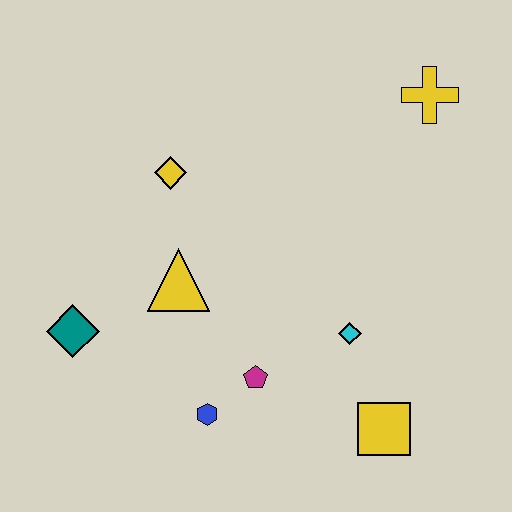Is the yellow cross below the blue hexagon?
No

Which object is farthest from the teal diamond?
The yellow cross is farthest from the teal diamond.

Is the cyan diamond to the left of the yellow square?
Yes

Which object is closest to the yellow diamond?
The yellow triangle is closest to the yellow diamond.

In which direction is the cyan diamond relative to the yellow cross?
The cyan diamond is below the yellow cross.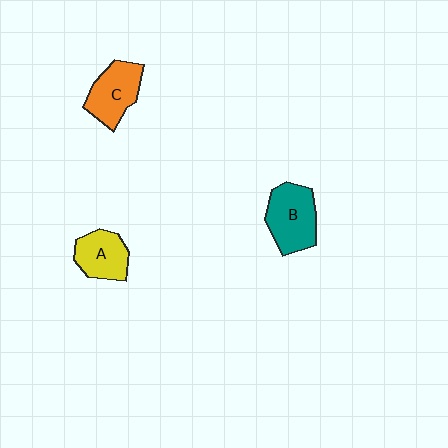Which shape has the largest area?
Shape B (teal).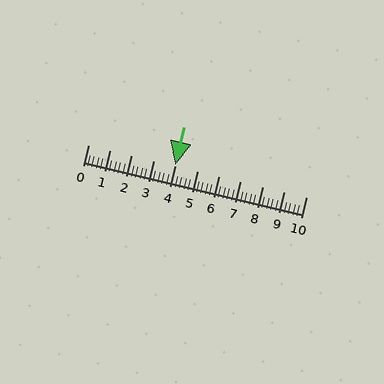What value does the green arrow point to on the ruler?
The green arrow points to approximately 4.0.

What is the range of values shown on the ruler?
The ruler shows values from 0 to 10.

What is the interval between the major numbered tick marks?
The major tick marks are spaced 1 units apart.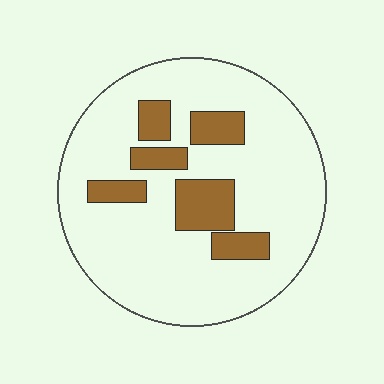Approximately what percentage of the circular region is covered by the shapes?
Approximately 20%.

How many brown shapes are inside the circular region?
6.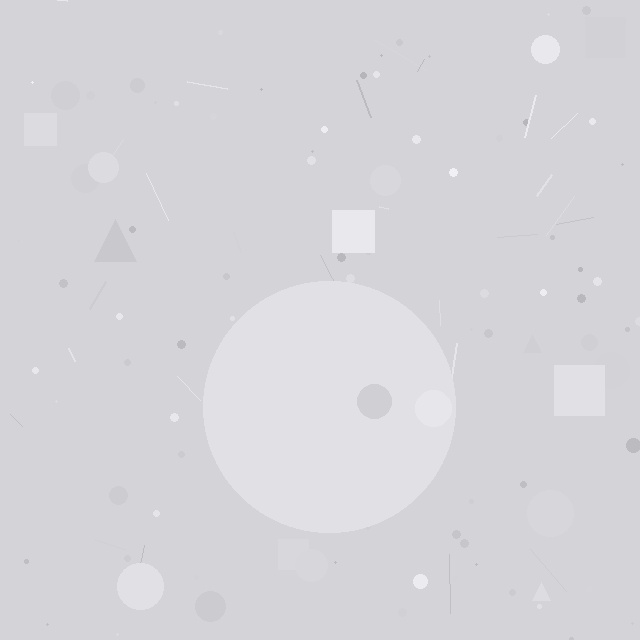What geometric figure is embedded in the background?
A circle is embedded in the background.